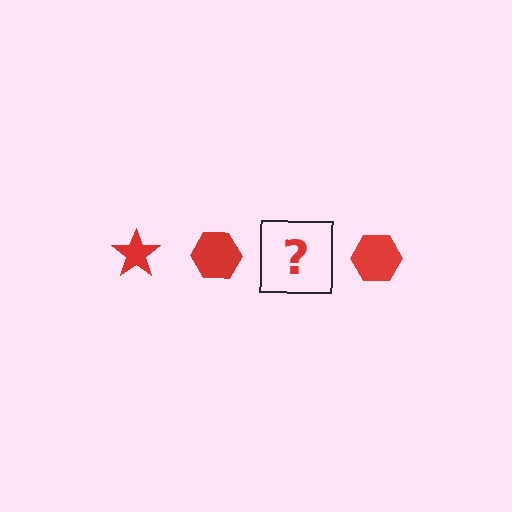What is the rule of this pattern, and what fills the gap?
The rule is that the pattern cycles through star, hexagon shapes in red. The gap should be filled with a red star.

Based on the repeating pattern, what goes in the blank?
The blank should be a red star.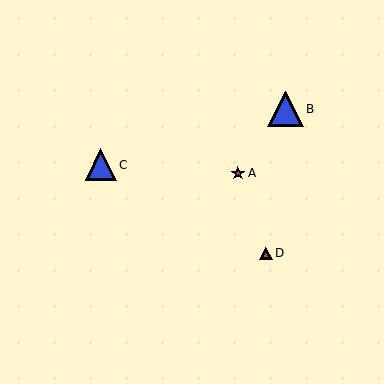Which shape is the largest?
The blue triangle (labeled B) is the largest.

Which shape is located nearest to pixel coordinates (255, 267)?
The red triangle (labeled D) at (266, 253) is nearest to that location.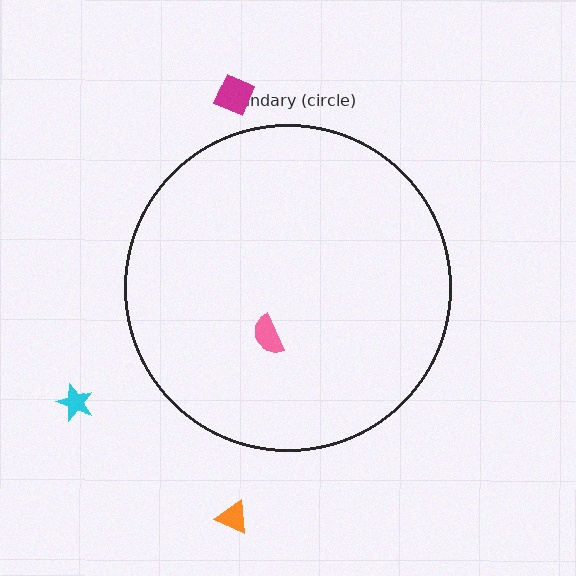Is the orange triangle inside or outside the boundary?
Outside.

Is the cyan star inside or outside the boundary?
Outside.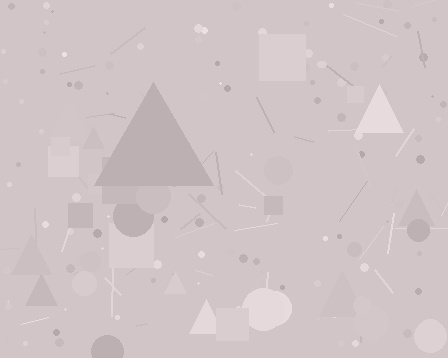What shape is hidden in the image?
A triangle is hidden in the image.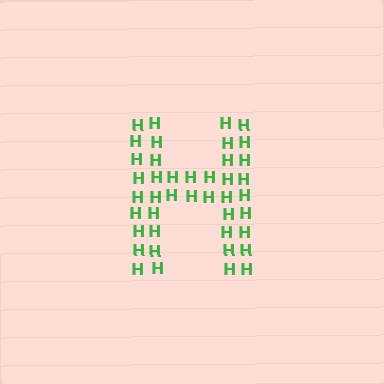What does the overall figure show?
The overall figure shows the letter H.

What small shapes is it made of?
It is made of small letter H's.